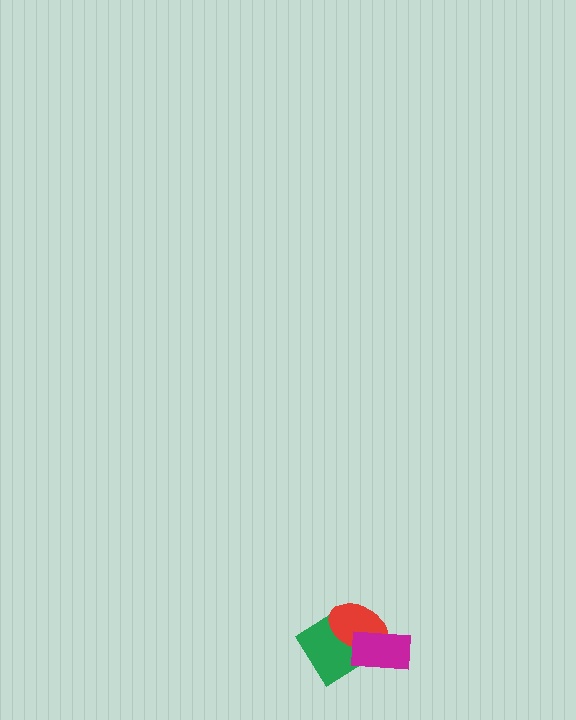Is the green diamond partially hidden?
Yes, it is partially covered by another shape.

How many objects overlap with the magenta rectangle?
2 objects overlap with the magenta rectangle.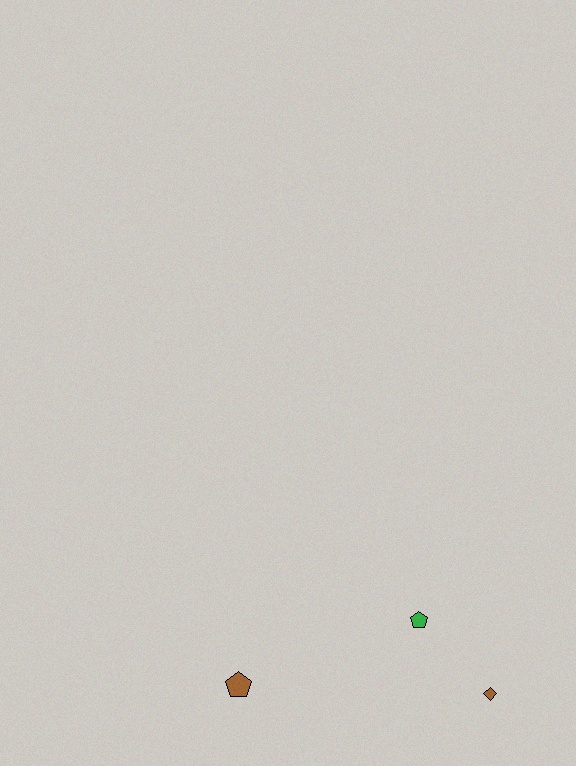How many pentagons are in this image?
There are 2 pentagons.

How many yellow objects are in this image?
There are no yellow objects.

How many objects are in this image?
There are 3 objects.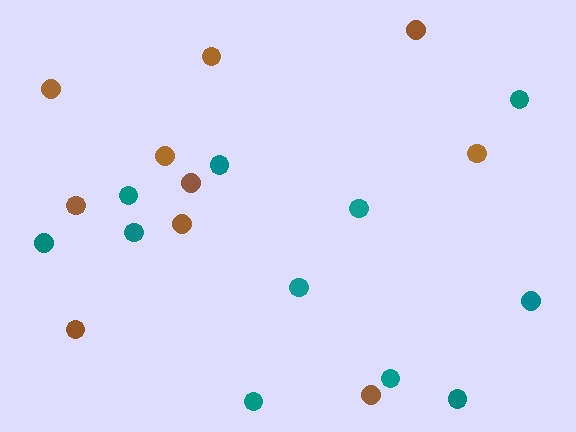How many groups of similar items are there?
There are 2 groups: one group of brown circles (10) and one group of teal circles (11).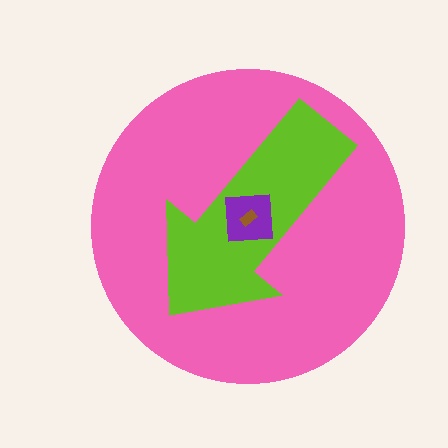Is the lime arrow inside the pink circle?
Yes.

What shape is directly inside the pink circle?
The lime arrow.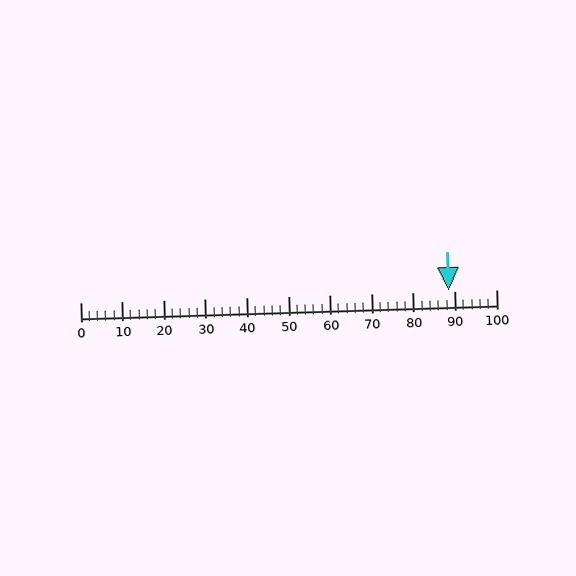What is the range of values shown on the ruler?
The ruler shows values from 0 to 100.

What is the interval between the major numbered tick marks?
The major tick marks are spaced 10 units apart.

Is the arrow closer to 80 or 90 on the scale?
The arrow is closer to 90.